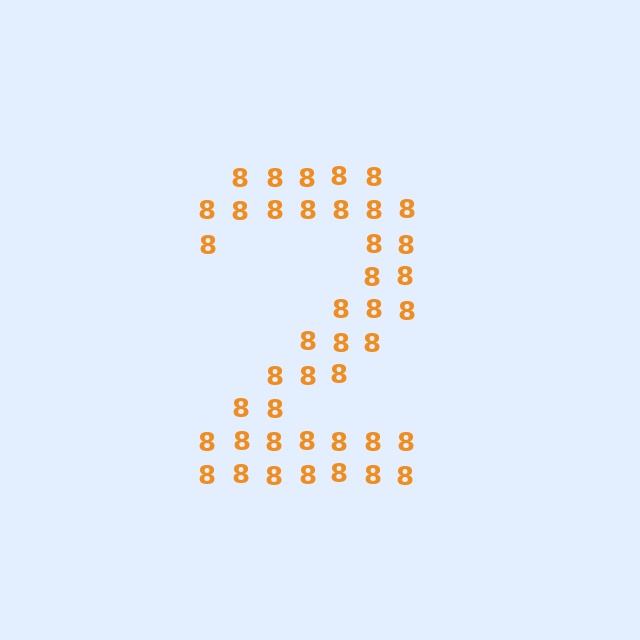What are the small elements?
The small elements are digit 8's.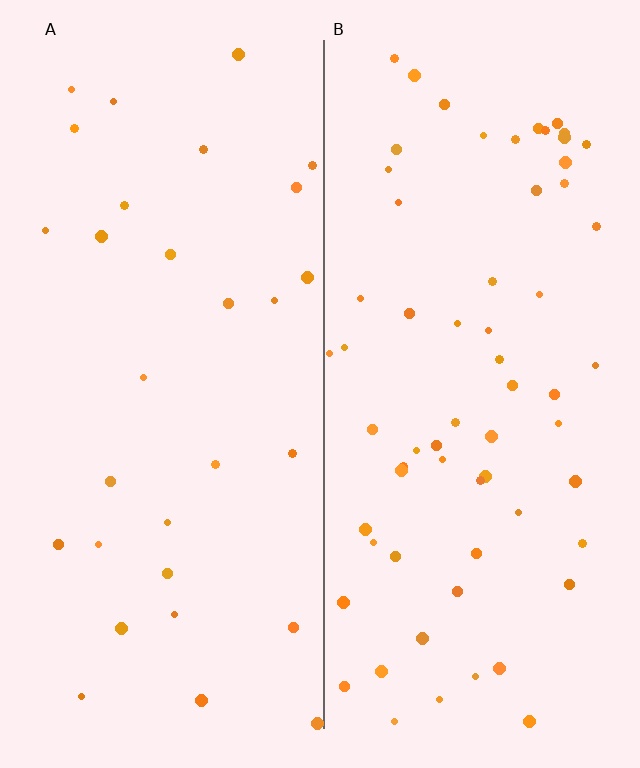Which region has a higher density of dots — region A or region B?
B (the right).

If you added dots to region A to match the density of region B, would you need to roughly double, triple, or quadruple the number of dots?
Approximately double.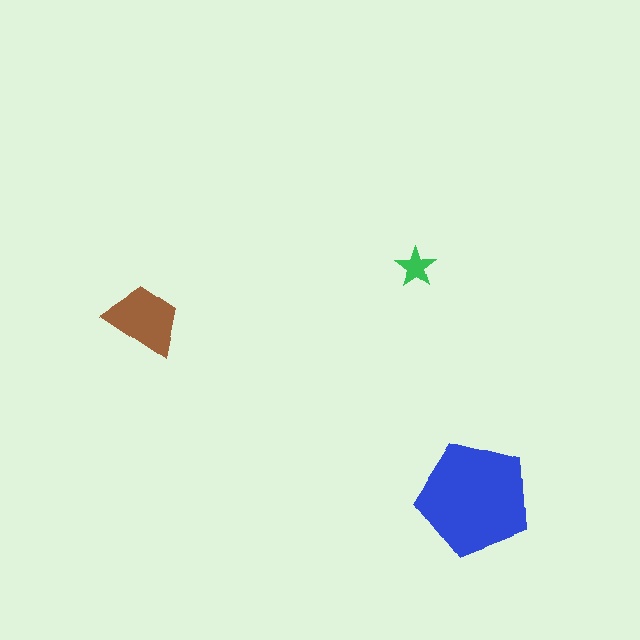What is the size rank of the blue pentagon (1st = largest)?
1st.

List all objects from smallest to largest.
The green star, the brown trapezoid, the blue pentagon.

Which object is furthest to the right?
The blue pentagon is rightmost.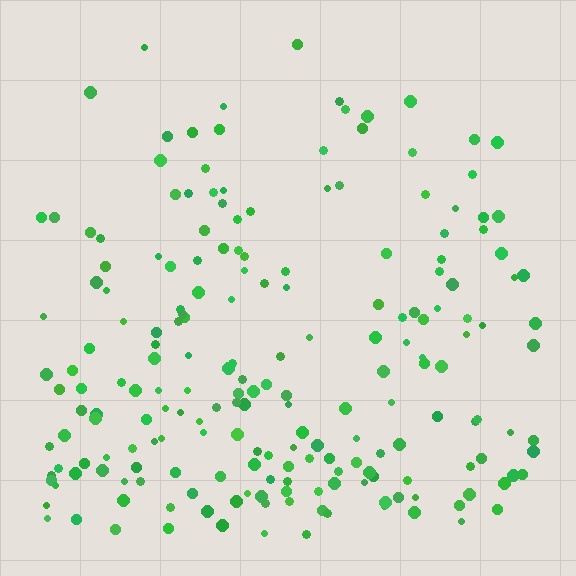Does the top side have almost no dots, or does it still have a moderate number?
Still a moderate number, just noticeably fewer than the bottom.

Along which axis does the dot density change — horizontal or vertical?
Vertical.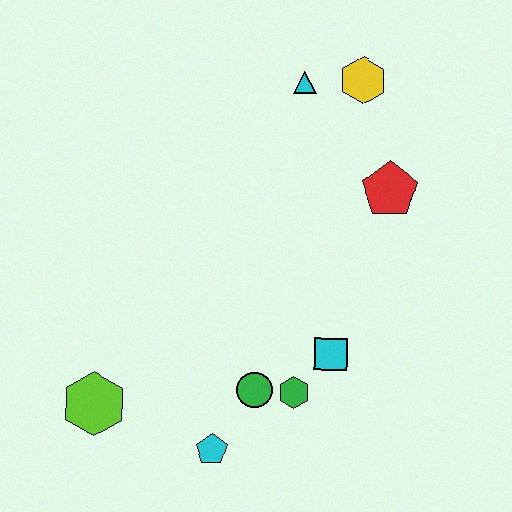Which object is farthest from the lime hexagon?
The yellow hexagon is farthest from the lime hexagon.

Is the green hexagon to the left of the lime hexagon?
No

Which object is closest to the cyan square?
The green hexagon is closest to the cyan square.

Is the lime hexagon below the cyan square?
Yes